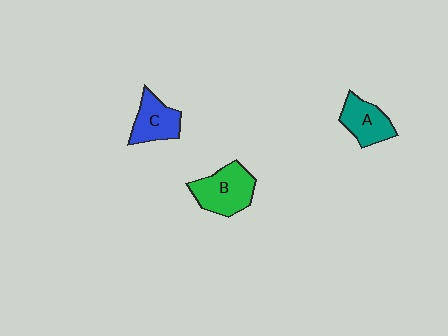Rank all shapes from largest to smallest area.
From largest to smallest: B (green), C (blue), A (teal).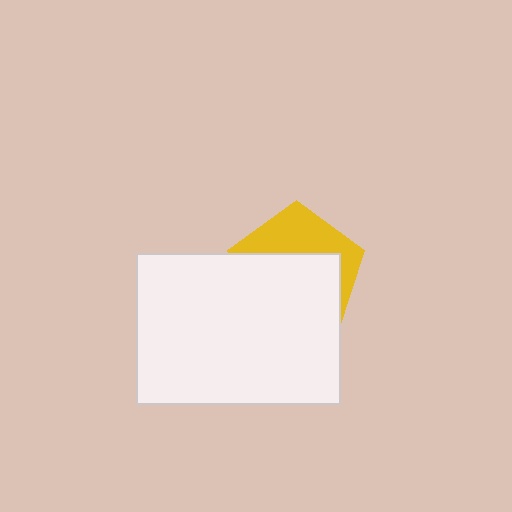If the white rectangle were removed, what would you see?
You would see the complete yellow pentagon.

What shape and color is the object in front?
The object in front is a white rectangle.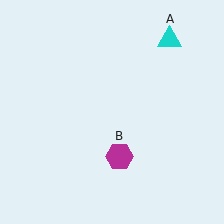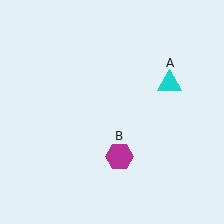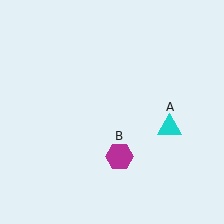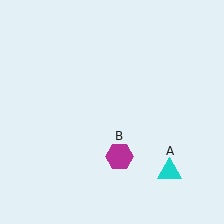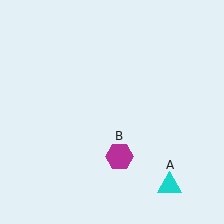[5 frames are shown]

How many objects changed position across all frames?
1 object changed position: cyan triangle (object A).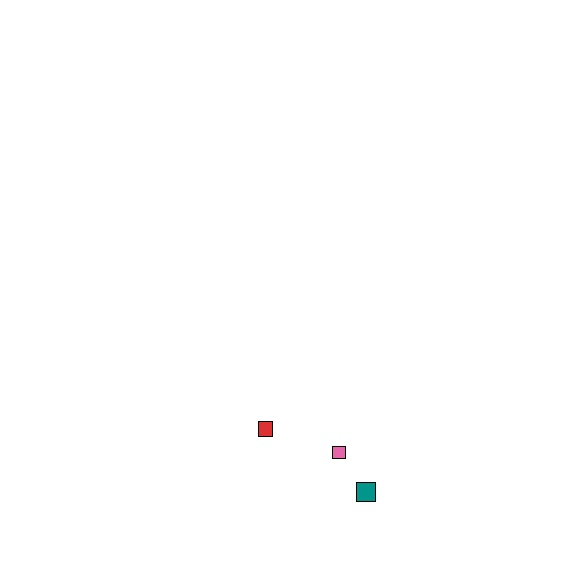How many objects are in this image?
There are 3 objects.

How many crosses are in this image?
There are no crosses.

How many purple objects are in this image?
There are no purple objects.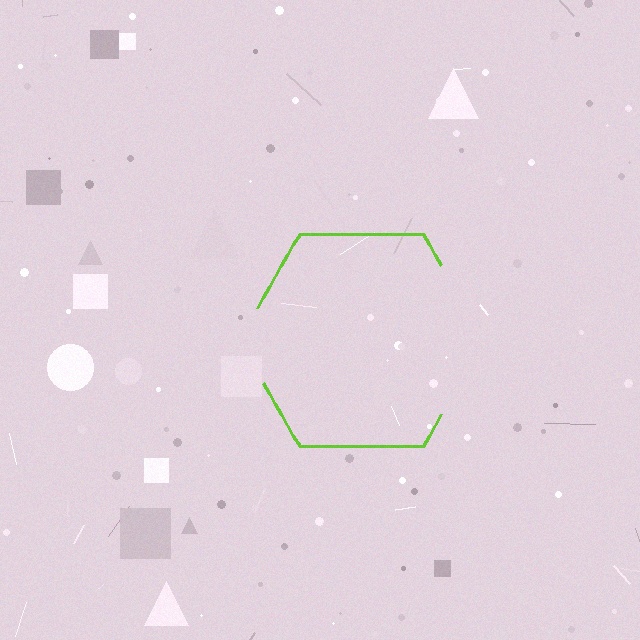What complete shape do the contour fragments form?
The contour fragments form a hexagon.